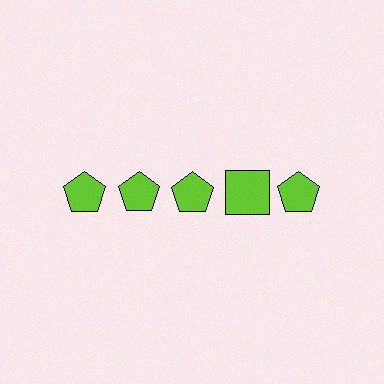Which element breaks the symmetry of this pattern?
The lime square in the top row, second from right column breaks the symmetry. All other shapes are lime pentagons.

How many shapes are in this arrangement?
There are 5 shapes arranged in a grid pattern.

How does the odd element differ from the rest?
It has a different shape: square instead of pentagon.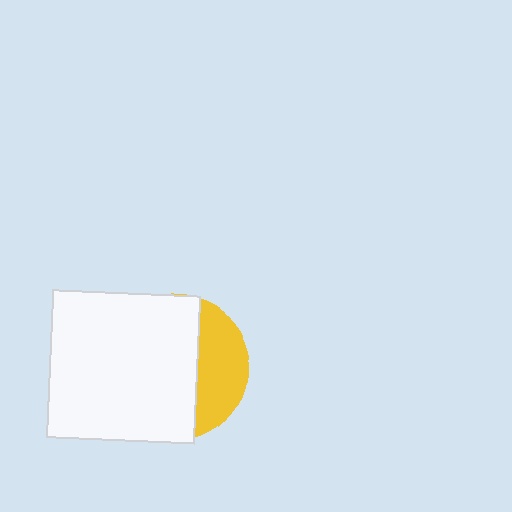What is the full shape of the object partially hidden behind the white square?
The partially hidden object is a yellow circle.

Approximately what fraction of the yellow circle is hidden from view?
Roughly 69% of the yellow circle is hidden behind the white square.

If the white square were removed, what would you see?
You would see the complete yellow circle.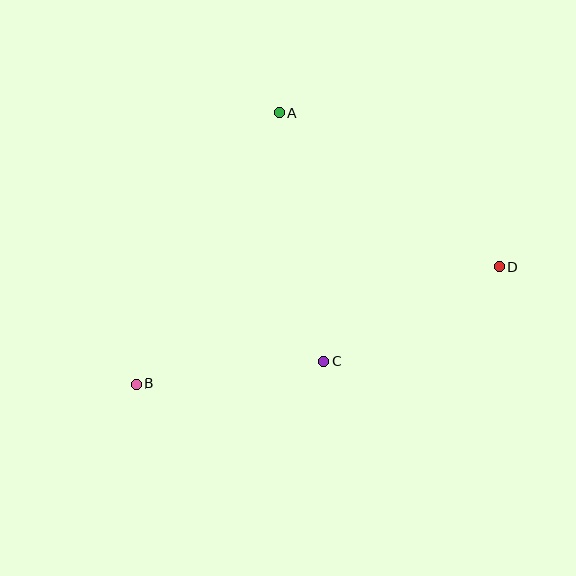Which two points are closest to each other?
Points B and C are closest to each other.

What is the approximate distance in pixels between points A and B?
The distance between A and B is approximately 307 pixels.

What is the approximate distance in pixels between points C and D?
The distance between C and D is approximately 199 pixels.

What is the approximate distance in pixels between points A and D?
The distance between A and D is approximately 269 pixels.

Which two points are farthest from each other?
Points B and D are farthest from each other.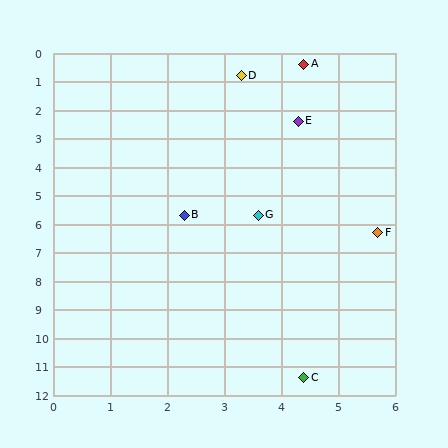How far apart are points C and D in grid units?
Points C and D are about 10.7 grid units apart.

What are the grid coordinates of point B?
Point B is at approximately (2.3, 5.7).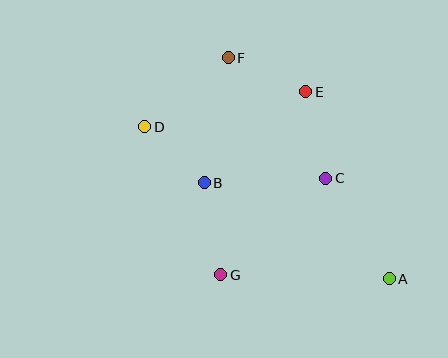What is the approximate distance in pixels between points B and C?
The distance between B and C is approximately 122 pixels.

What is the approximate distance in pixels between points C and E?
The distance between C and E is approximately 89 pixels.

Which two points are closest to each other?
Points B and D are closest to each other.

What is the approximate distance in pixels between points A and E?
The distance between A and E is approximately 205 pixels.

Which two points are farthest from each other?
Points A and D are farthest from each other.